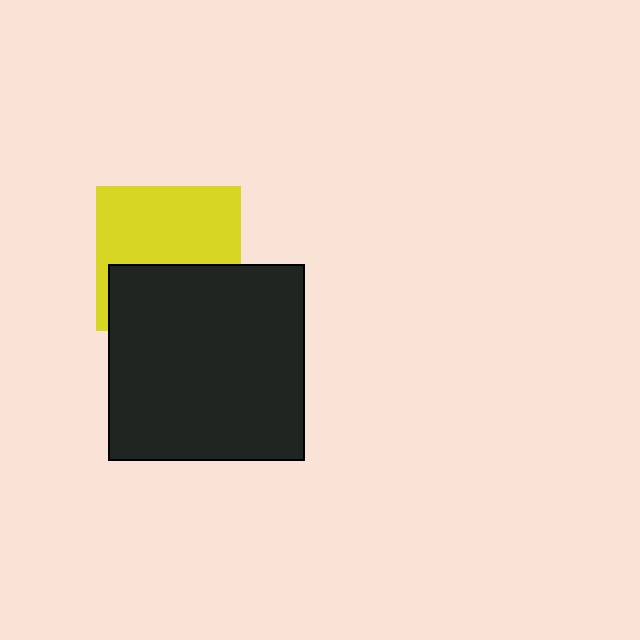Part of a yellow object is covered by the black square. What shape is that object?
It is a square.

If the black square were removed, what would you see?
You would see the complete yellow square.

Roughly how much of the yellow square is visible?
About half of it is visible (roughly 57%).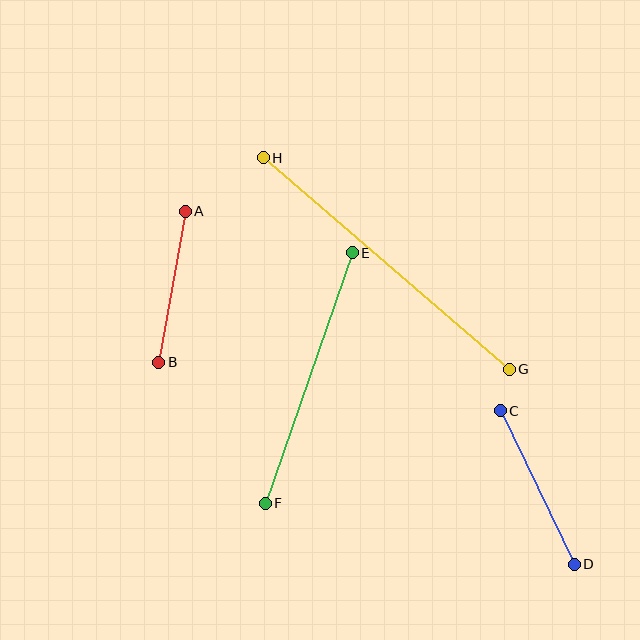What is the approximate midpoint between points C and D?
The midpoint is at approximately (537, 488) pixels.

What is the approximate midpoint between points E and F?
The midpoint is at approximately (309, 378) pixels.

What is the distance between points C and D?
The distance is approximately 170 pixels.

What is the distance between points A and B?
The distance is approximately 153 pixels.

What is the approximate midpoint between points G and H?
The midpoint is at approximately (386, 263) pixels.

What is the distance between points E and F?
The distance is approximately 265 pixels.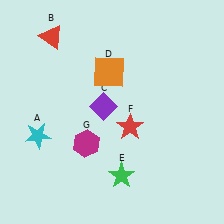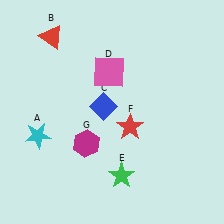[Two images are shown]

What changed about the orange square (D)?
In Image 1, D is orange. In Image 2, it changed to pink.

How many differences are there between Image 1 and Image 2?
There are 2 differences between the two images.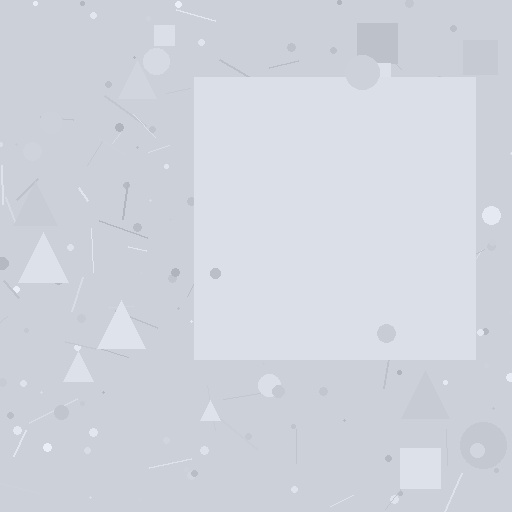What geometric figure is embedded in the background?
A square is embedded in the background.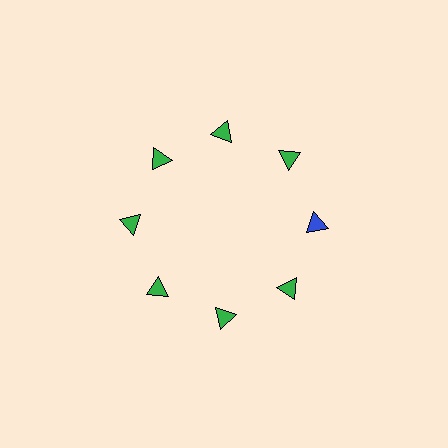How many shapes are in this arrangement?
There are 8 shapes arranged in a ring pattern.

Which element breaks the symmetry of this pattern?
The blue triangle at roughly the 3 o'clock position breaks the symmetry. All other shapes are green triangles.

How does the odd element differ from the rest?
It has a different color: blue instead of green.